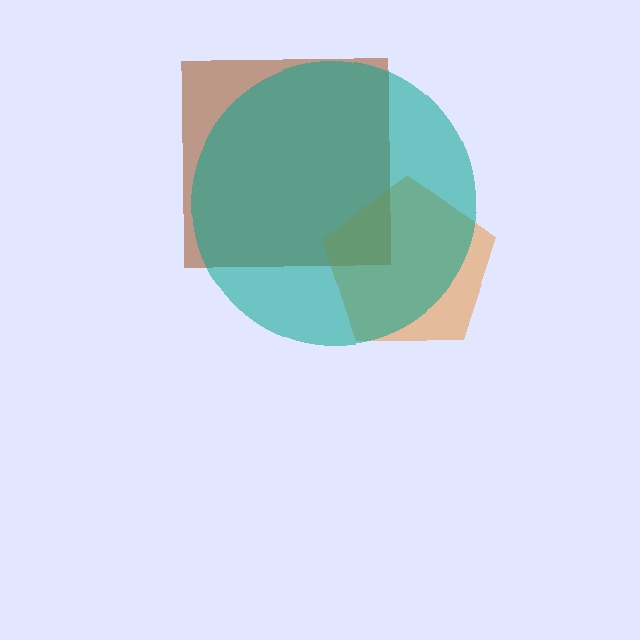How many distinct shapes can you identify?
There are 3 distinct shapes: a brown square, an orange pentagon, a teal circle.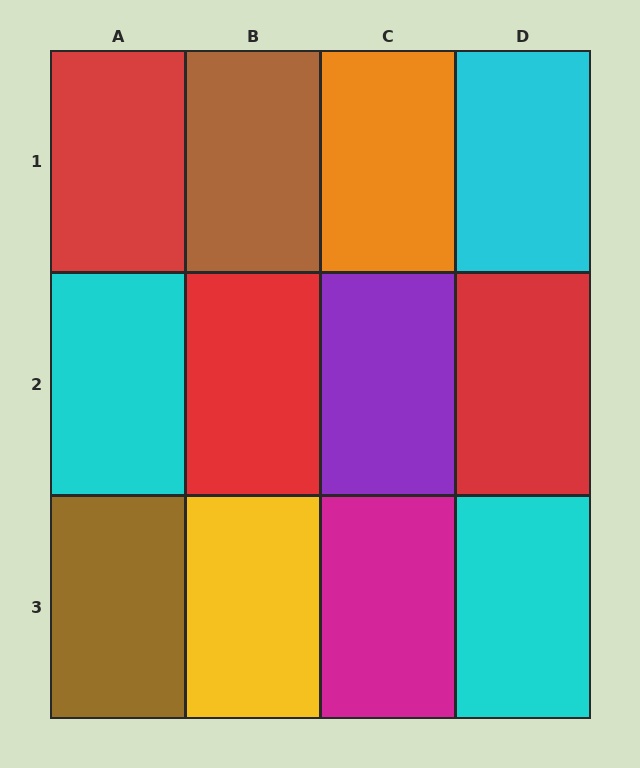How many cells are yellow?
1 cell is yellow.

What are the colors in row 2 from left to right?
Cyan, red, purple, red.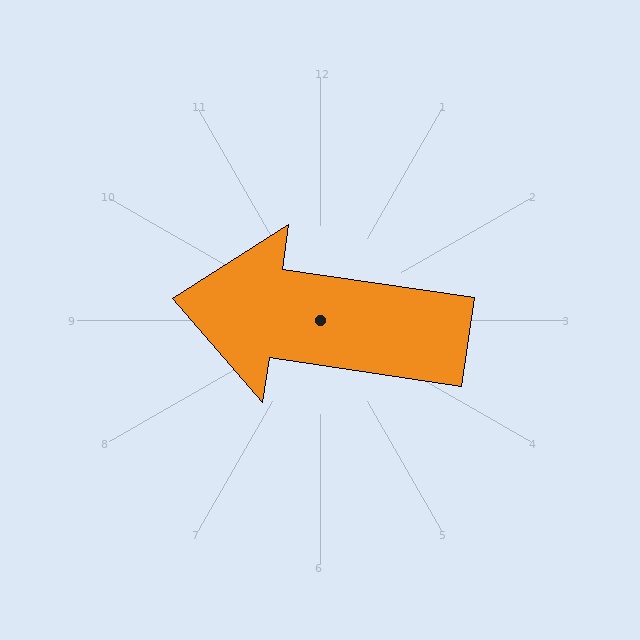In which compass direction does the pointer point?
West.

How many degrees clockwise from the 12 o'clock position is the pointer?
Approximately 278 degrees.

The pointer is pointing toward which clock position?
Roughly 9 o'clock.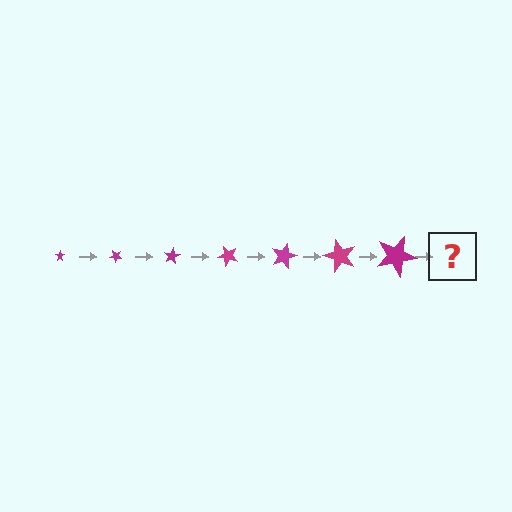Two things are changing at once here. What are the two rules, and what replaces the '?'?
The two rules are that the star grows larger each step and it rotates 40 degrees each step. The '?' should be a star, larger than the previous one and rotated 280 degrees from the start.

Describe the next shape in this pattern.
It should be a star, larger than the previous one and rotated 280 degrees from the start.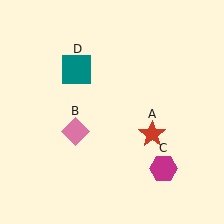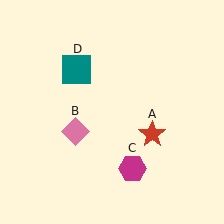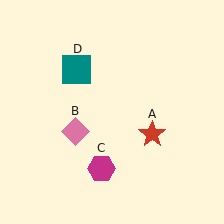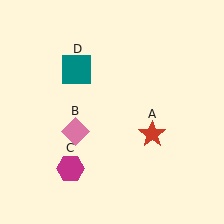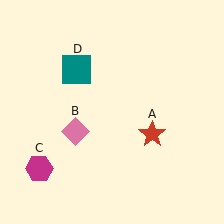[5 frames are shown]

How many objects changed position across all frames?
1 object changed position: magenta hexagon (object C).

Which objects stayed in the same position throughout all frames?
Red star (object A) and pink diamond (object B) and teal square (object D) remained stationary.